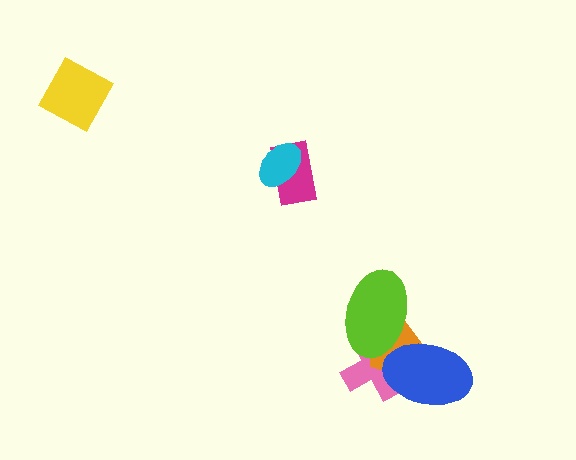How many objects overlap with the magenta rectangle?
1 object overlaps with the magenta rectangle.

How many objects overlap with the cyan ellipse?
1 object overlaps with the cyan ellipse.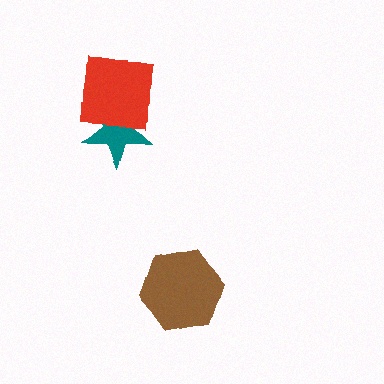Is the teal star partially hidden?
Yes, it is partially covered by another shape.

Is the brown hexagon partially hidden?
No, no other shape covers it.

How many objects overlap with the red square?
1 object overlaps with the red square.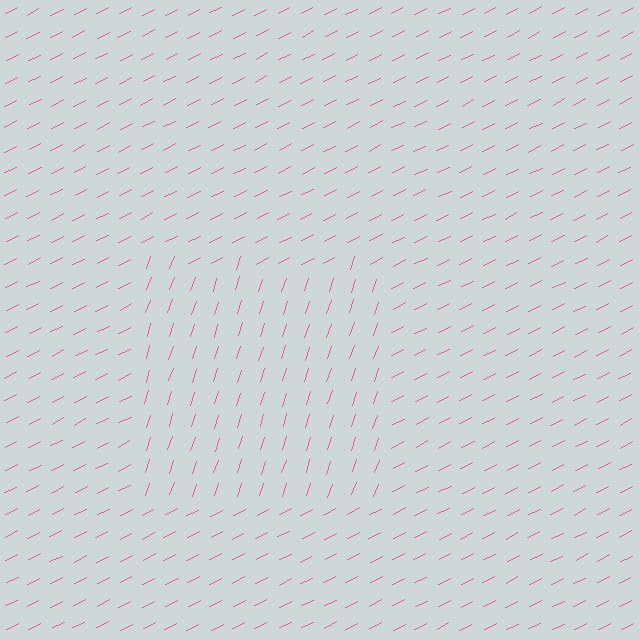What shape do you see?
I see a rectangle.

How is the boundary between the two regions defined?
The boundary is defined purely by a change in line orientation (approximately 45 degrees difference). All lines are the same color and thickness.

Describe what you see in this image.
The image is filled with small pink line segments. A rectangle region in the image has lines oriented differently from the surrounding lines, creating a visible texture boundary.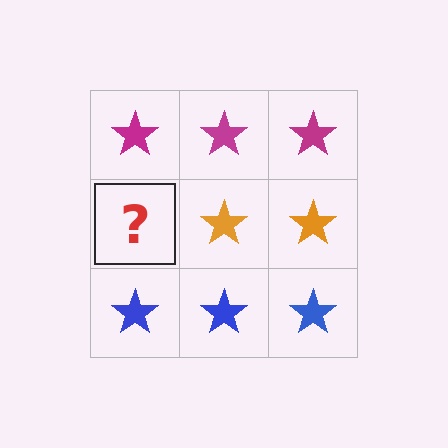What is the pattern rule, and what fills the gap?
The rule is that each row has a consistent color. The gap should be filled with an orange star.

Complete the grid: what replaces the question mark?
The question mark should be replaced with an orange star.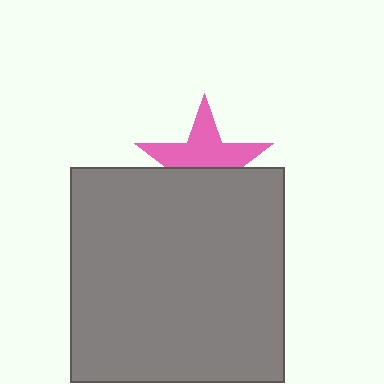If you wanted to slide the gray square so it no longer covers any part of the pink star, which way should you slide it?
Slide it down — that is the most direct way to separate the two shapes.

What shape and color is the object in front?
The object in front is a gray square.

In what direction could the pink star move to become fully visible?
The pink star could move up. That would shift it out from behind the gray square entirely.